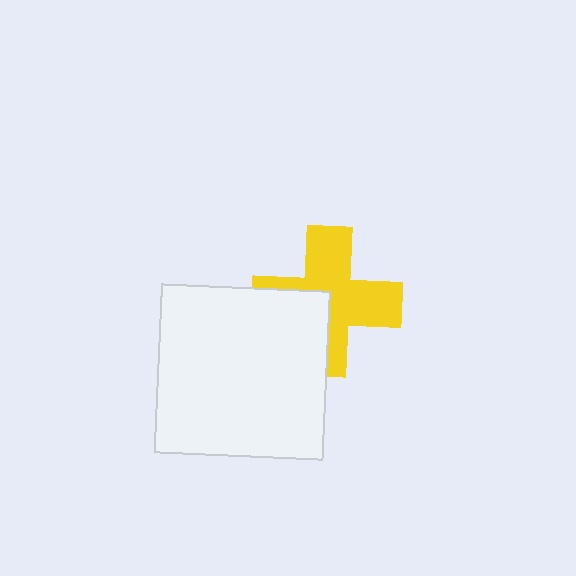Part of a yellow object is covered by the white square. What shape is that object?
It is a cross.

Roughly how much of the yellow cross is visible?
About half of it is visible (roughly 65%).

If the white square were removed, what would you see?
You would see the complete yellow cross.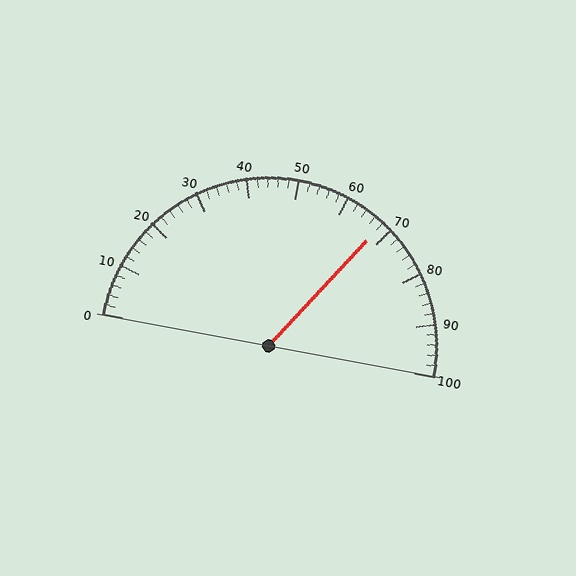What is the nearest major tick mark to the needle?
The nearest major tick mark is 70.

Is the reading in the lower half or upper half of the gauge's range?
The reading is in the upper half of the range (0 to 100).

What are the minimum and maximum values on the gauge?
The gauge ranges from 0 to 100.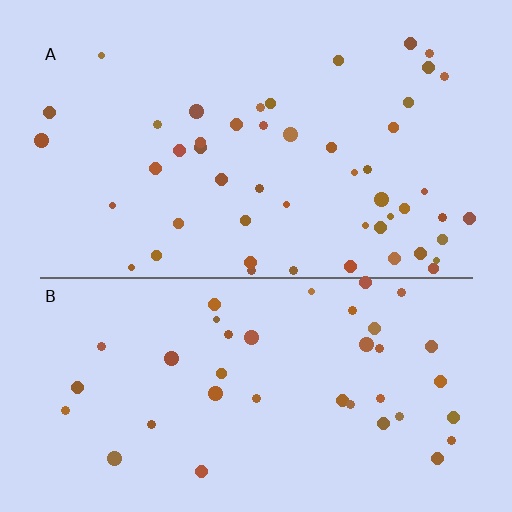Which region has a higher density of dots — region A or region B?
A (the top).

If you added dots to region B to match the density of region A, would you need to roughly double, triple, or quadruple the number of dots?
Approximately double.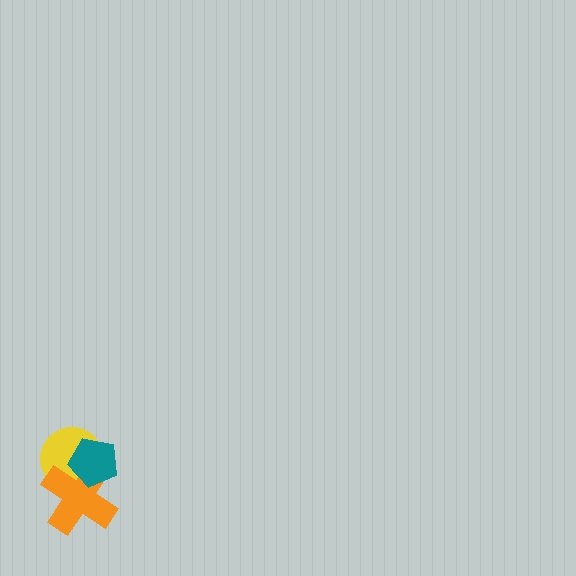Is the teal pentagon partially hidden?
No, no other shape covers it.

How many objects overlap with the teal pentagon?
2 objects overlap with the teal pentagon.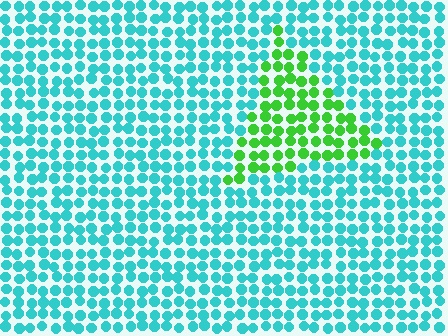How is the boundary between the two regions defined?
The boundary is defined purely by a slight shift in hue (about 62 degrees). Spacing, size, and orientation are identical on both sides.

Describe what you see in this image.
The image is filled with small cyan elements in a uniform arrangement. A triangle-shaped region is visible where the elements are tinted to a slightly different hue, forming a subtle color boundary.